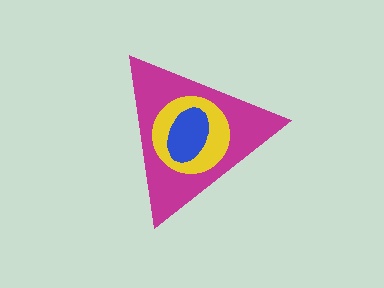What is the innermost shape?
The blue ellipse.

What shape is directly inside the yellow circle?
The blue ellipse.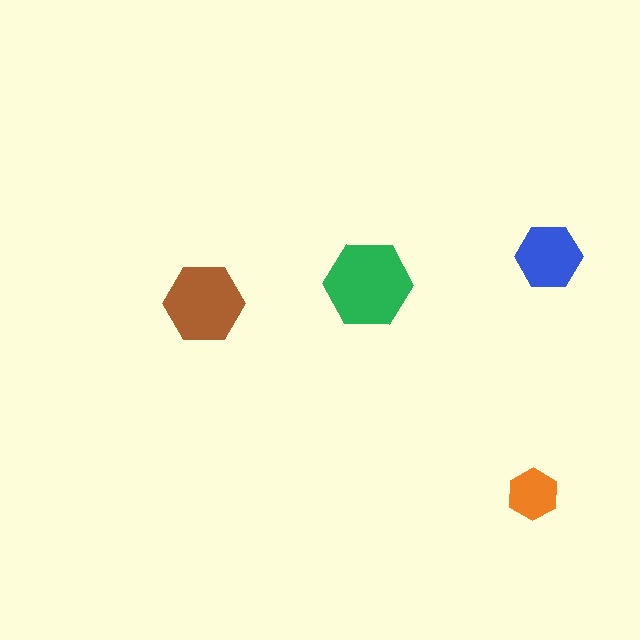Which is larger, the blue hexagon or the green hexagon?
The green one.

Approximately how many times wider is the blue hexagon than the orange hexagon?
About 1.5 times wider.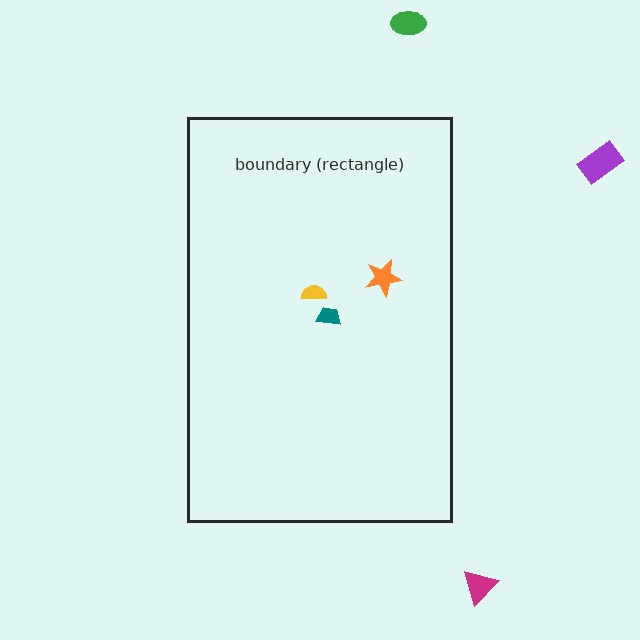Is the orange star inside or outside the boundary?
Inside.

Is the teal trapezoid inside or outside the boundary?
Inside.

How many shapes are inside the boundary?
3 inside, 3 outside.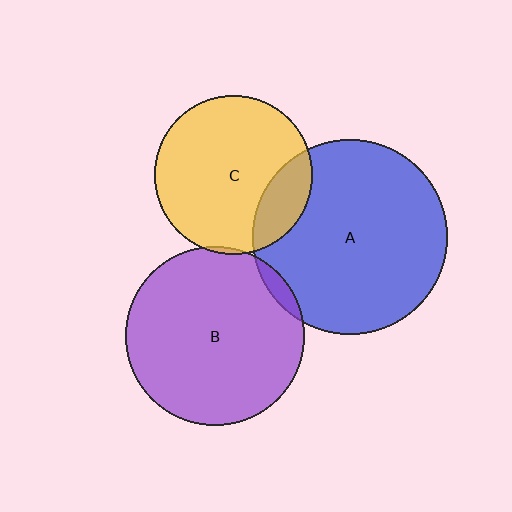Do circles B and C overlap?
Yes.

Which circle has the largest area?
Circle A (blue).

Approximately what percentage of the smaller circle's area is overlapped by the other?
Approximately 5%.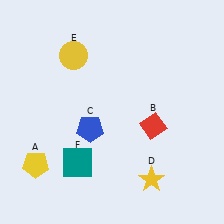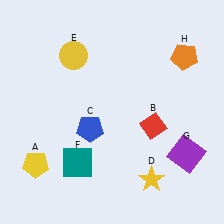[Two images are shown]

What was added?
A purple square (G), an orange pentagon (H) were added in Image 2.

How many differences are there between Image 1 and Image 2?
There are 2 differences between the two images.